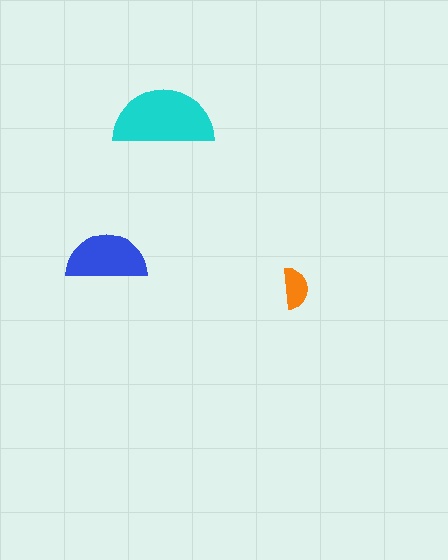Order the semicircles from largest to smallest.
the cyan one, the blue one, the orange one.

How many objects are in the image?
There are 3 objects in the image.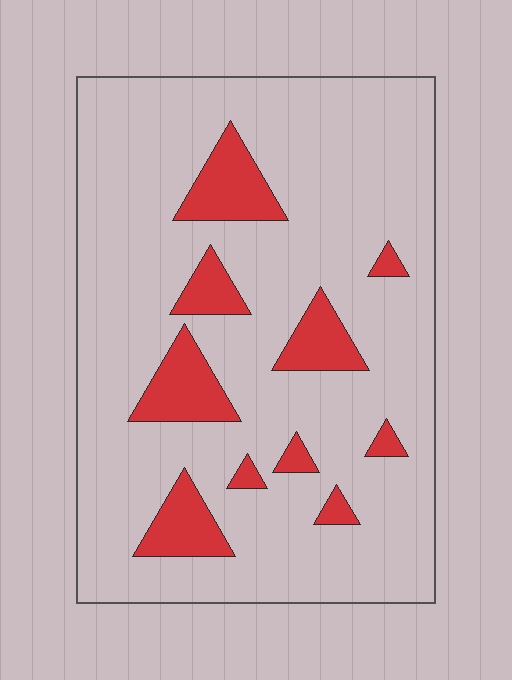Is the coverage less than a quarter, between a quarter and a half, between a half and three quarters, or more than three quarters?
Less than a quarter.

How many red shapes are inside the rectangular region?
10.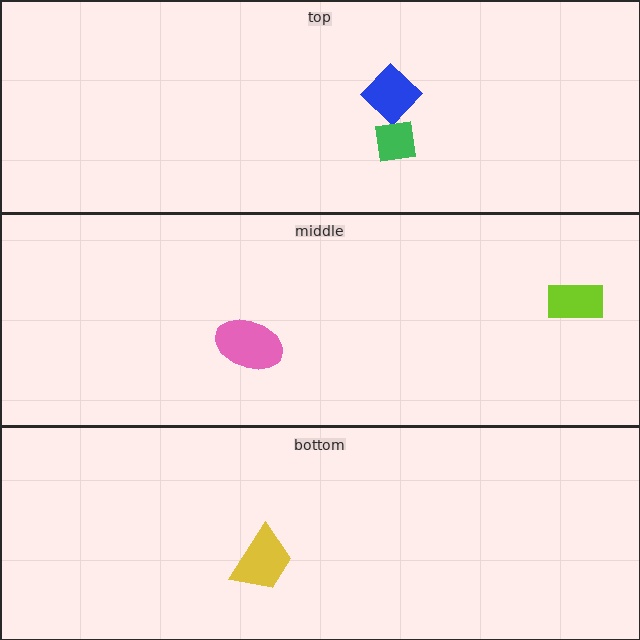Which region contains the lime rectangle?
The middle region.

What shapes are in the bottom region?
The yellow trapezoid.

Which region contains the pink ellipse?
The middle region.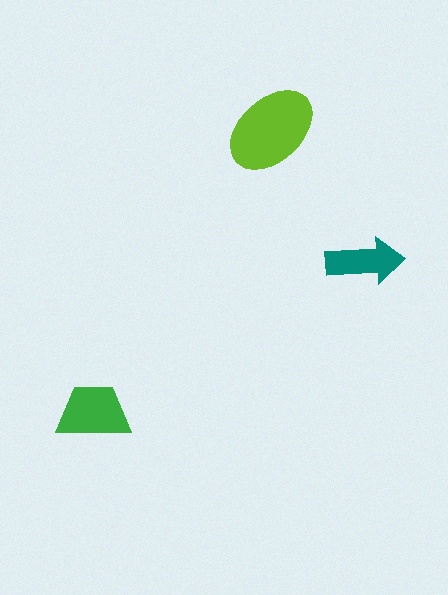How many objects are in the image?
There are 3 objects in the image.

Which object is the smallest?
The teal arrow.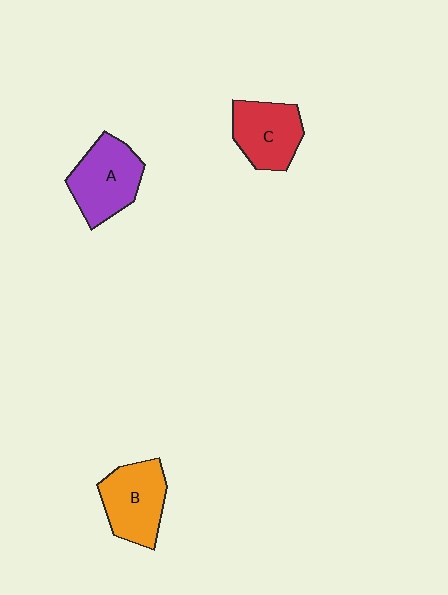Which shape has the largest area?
Shape A (purple).